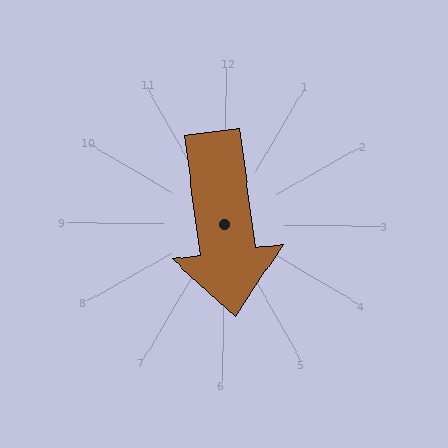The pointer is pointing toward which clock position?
Roughly 6 o'clock.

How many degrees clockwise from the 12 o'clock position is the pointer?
Approximately 172 degrees.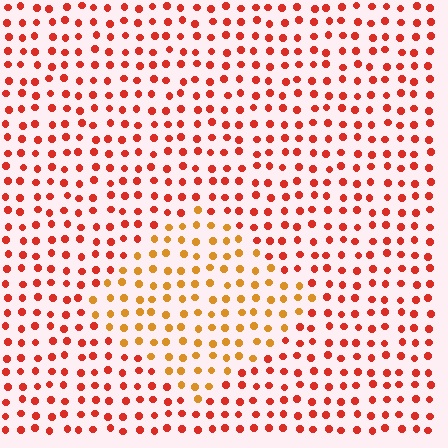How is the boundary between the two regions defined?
The boundary is defined purely by a slight shift in hue (about 33 degrees). Spacing, size, and orientation are identical on both sides.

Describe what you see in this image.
The image is filled with small red elements in a uniform arrangement. A diamond-shaped region is visible where the elements are tinted to a slightly different hue, forming a subtle color boundary.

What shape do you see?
I see a diamond.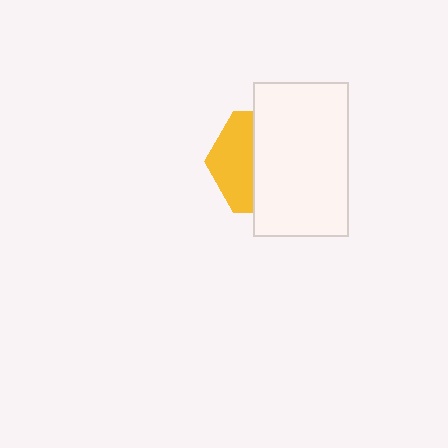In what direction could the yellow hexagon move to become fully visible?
The yellow hexagon could move left. That would shift it out from behind the white rectangle entirely.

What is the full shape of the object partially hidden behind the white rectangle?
The partially hidden object is a yellow hexagon.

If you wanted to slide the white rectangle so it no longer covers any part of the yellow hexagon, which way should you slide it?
Slide it right — that is the most direct way to separate the two shapes.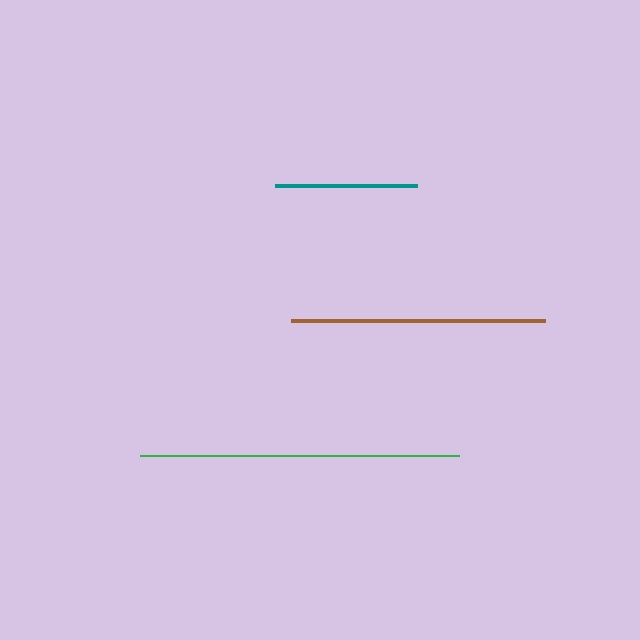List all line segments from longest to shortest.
From longest to shortest: green, brown, teal.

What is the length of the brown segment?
The brown segment is approximately 254 pixels long.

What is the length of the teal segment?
The teal segment is approximately 142 pixels long.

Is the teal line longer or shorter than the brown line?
The brown line is longer than the teal line.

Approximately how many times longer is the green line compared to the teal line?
The green line is approximately 2.2 times the length of the teal line.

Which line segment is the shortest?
The teal line is the shortest at approximately 142 pixels.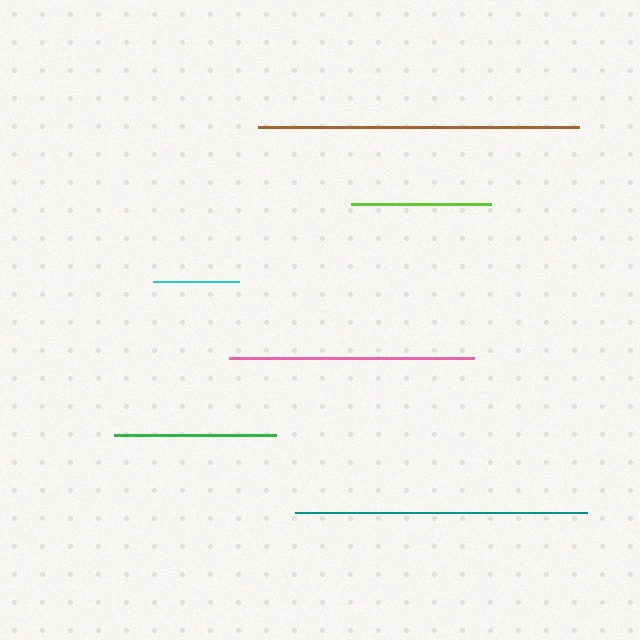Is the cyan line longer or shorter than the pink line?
The pink line is longer than the cyan line.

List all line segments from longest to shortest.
From longest to shortest: brown, teal, pink, green, lime, cyan.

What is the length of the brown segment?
The brown segment is approximately 322 pixels long.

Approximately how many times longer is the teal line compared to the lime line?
The teal line is approximately 2.1 times the length of the lime line.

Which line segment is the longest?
The brown line is the longest at approximately 322 pixels.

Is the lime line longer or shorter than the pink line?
The pink line is longer than the lime line.